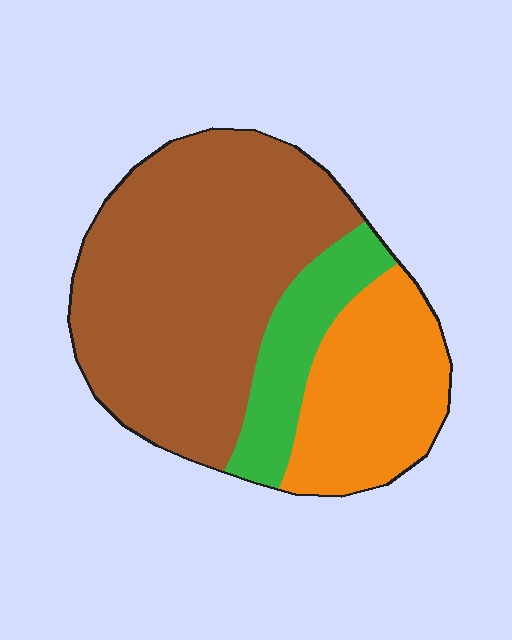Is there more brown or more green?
Brown.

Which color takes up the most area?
Brown, at roughly 60%.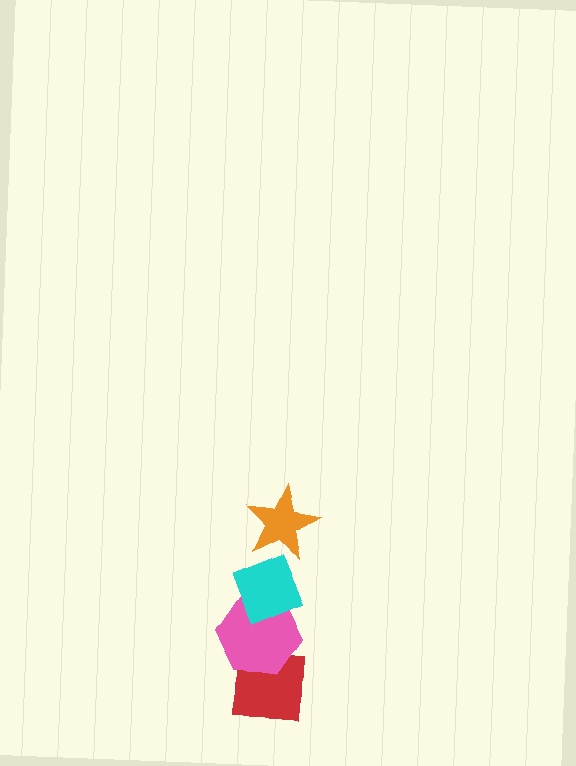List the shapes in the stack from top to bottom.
From top to bottom: the orange star, the cyan diamond, the pink hexagon, the red square.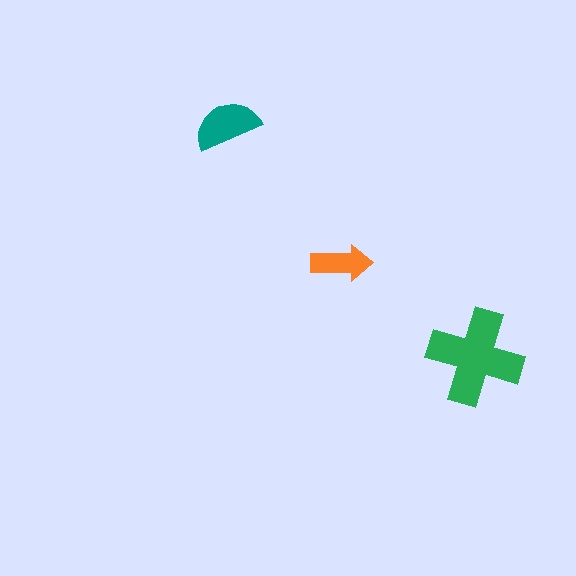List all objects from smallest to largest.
The orange arrow, the teal semicircle, the green cross.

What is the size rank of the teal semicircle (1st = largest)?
2nd.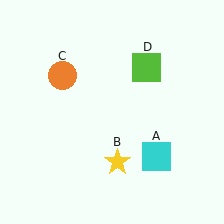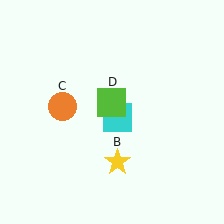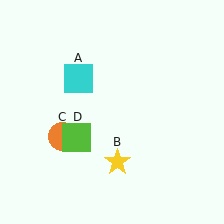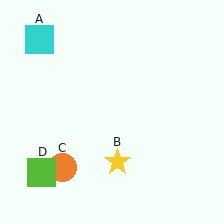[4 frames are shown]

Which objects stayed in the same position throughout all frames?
Yellow star (object B) remained stationary.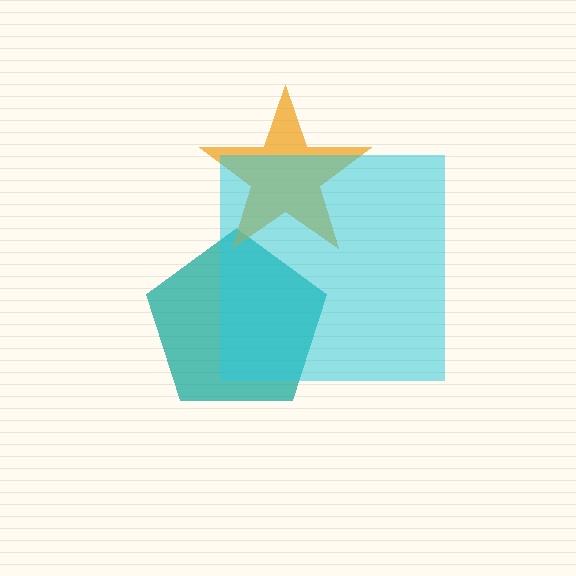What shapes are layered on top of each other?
The layered shapes are: a teal pentagon, an orange star, a cyan square.